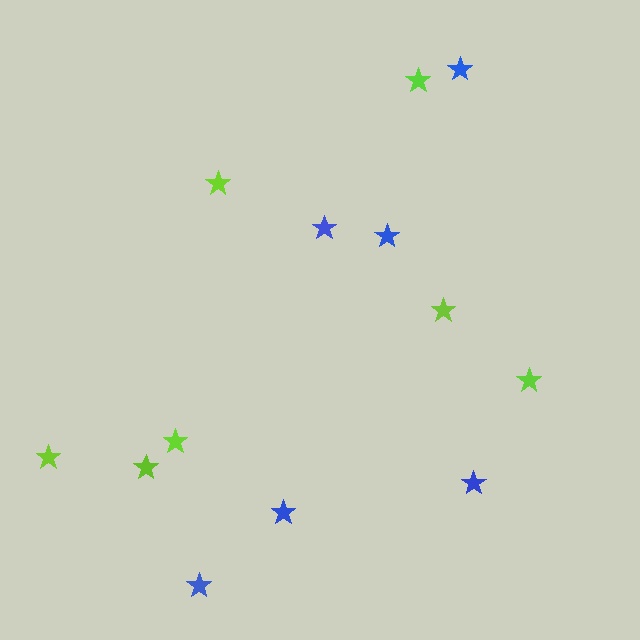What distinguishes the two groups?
There are 2 groups: one group of lime stars (7) and one group of blue stars (6).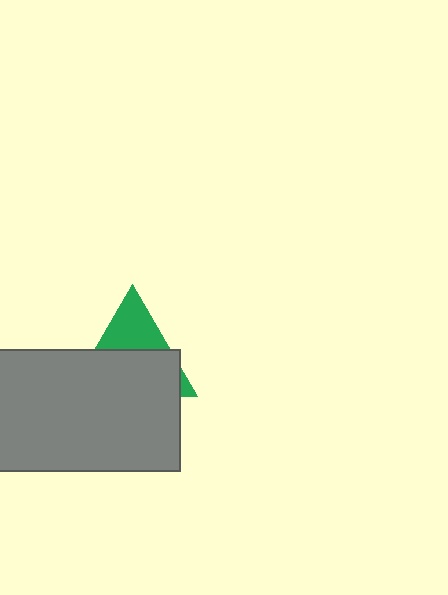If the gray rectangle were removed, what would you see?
You would see the complete green triangle.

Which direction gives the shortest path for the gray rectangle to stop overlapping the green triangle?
Moving down gives the shortest separation.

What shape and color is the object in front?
The object in front is a gray rectangle.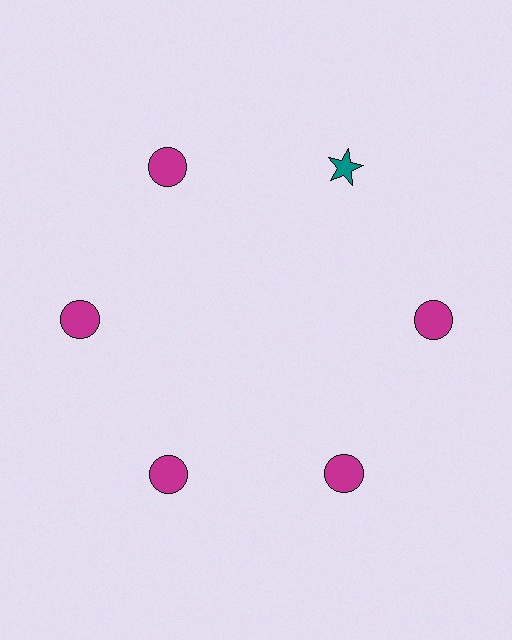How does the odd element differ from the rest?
It differs in both color (teal instead of magenta) and shape (star instead of circle).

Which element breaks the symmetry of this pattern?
The teal star at roughly the 1 o'clock position breaks the symmetry. All other shapes are magenta circles.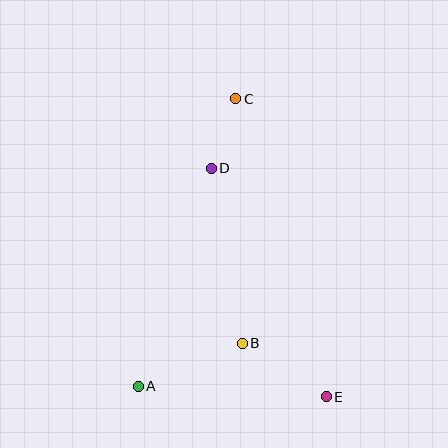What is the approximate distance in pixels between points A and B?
The distance between A and B is approximately 112 pixels.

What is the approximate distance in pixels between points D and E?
The distance between D and E is approximately 256 pixels.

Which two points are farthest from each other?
Points C and E are farthest from each other.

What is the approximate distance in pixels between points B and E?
The distance between B and E is approximately 100 pixels.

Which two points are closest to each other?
Points C and D are closest to each other.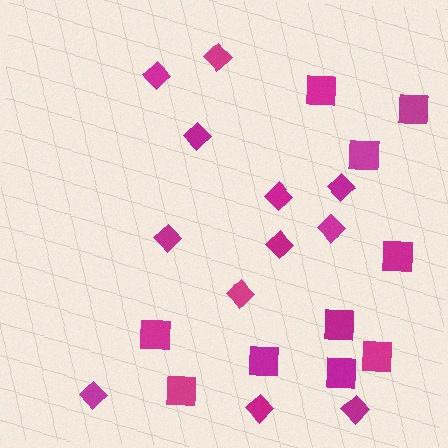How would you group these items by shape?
There are 2 groups: one group of squares (10) and one group of diamonds (12).